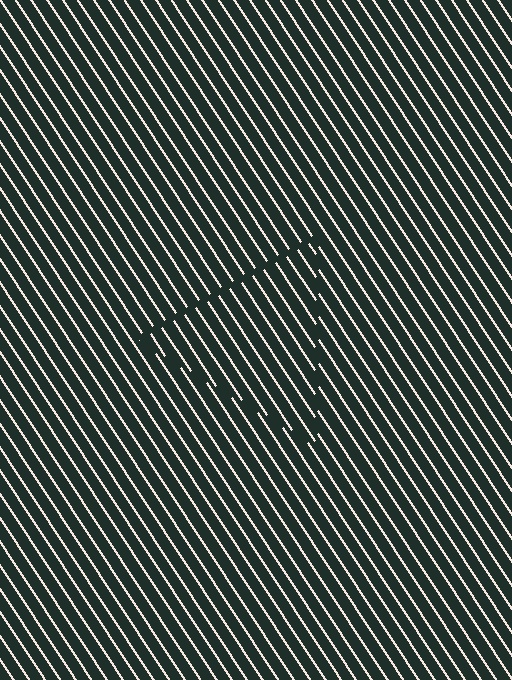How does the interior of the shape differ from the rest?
The interior of the shape contains the same grating, shifted by half a period — the contour is defined by the phase discontinuity where line-ends from the inner and outer gratings abut.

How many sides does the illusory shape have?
3 sides — the line-ends trace a triangle.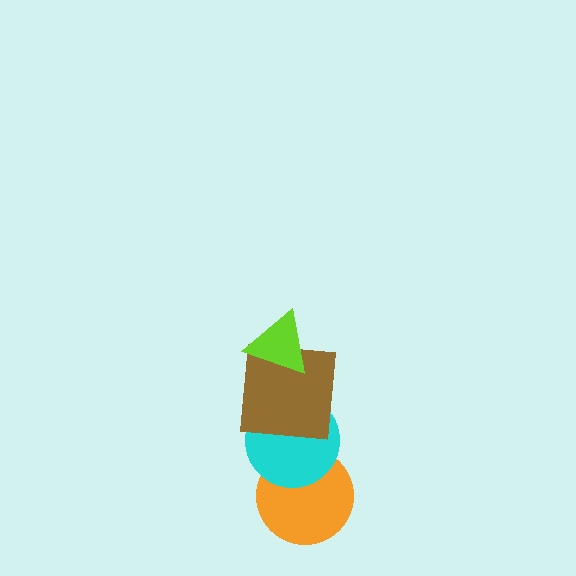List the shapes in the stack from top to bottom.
From top to bottom: the lime triangle, the brown square, the cyan circle, the orange circle.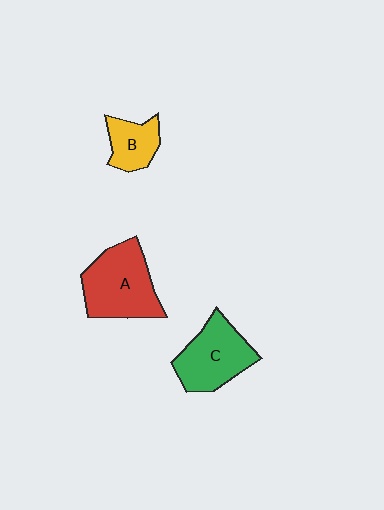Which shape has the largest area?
Shape A (red).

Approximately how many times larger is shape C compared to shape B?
Approximately 1.8 times.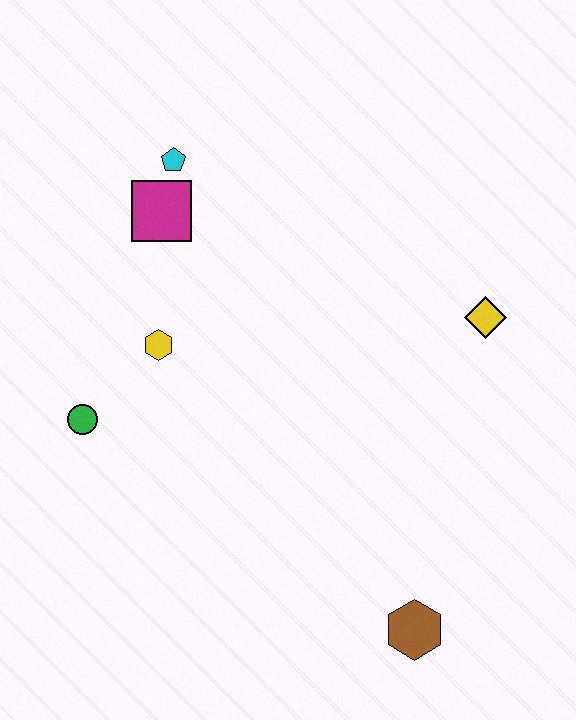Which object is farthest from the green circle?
The yellow diamond is farthest from the green circle.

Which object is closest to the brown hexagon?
The yellow diamond is closest to the brown hexagon.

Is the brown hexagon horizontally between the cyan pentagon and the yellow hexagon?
No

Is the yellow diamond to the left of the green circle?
No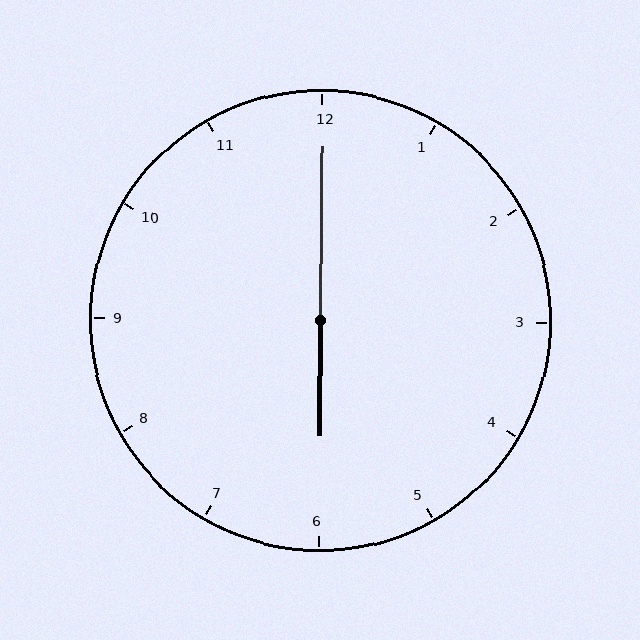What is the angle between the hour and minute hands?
Approximately 180 degrees.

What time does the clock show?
6:00.